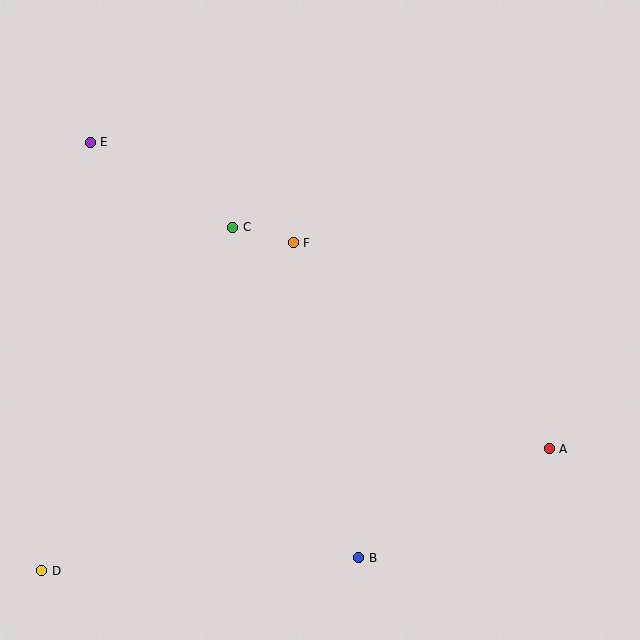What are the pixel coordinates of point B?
Point B is at (359, 558).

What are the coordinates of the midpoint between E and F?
The midpoint between E and F is at (192, 193).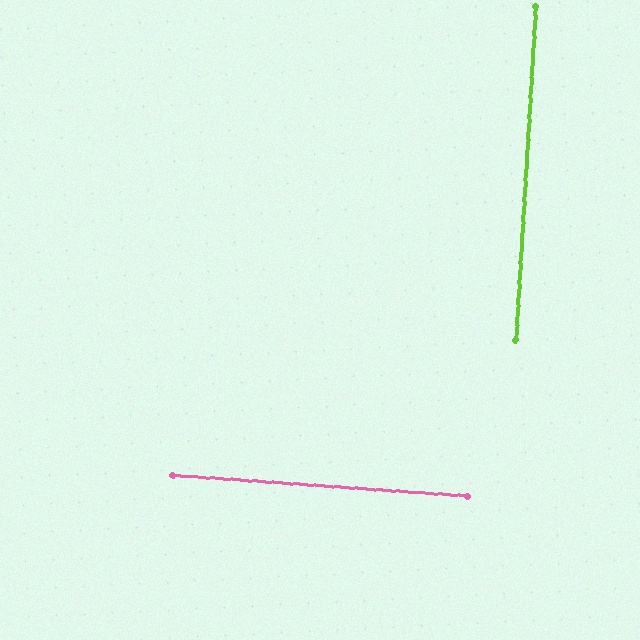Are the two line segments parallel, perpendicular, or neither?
Perpendicular — they meet at approximately 89°.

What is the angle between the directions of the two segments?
Approximately 89 degrees.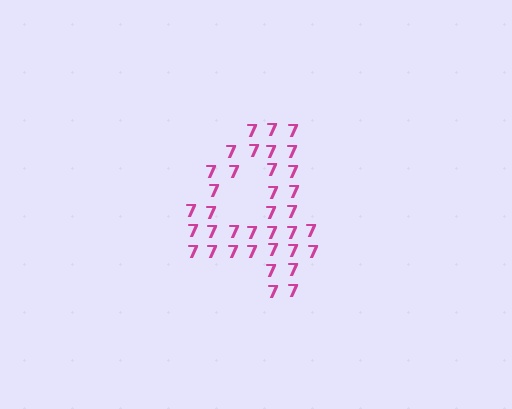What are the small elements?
The small elements are digit 7's.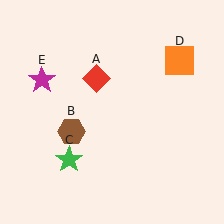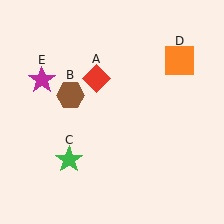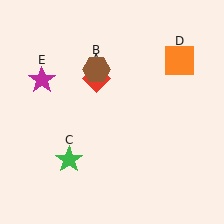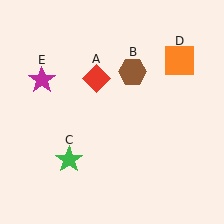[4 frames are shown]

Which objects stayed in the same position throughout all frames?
Red diamond (object A) and green star (object C) and orange square (object D) and magenta star (object E) remained stationary.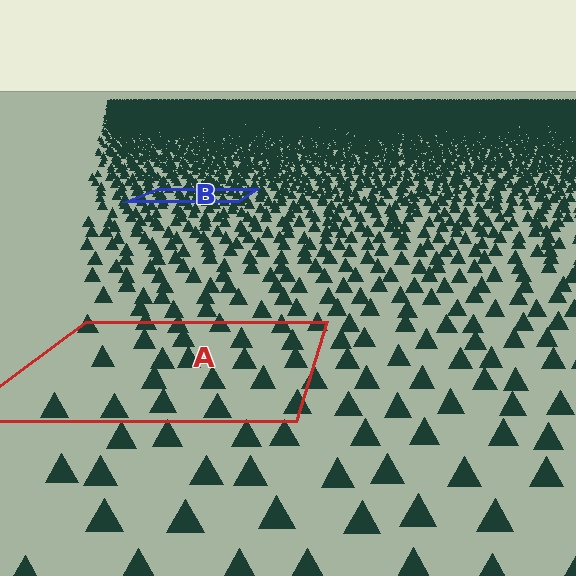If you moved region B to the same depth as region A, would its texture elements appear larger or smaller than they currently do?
They would appear larger. At a closer depth, the same texture elements are projected at a bigger on-screen size.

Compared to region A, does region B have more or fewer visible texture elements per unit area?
Region B has more texture elements per unit area — they are packed more densely because it is farther away.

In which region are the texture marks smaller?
The texture marks are smaller in region B, because it is farther away.